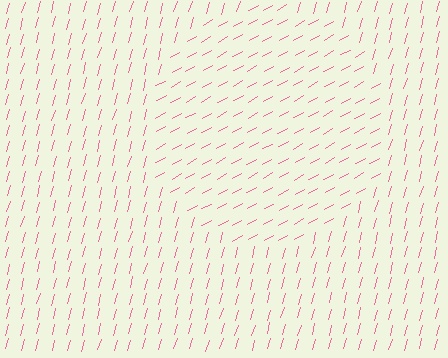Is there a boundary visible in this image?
Yes, there is a texture boundary formed by a change in line orientation.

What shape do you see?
I see a circle.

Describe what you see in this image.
The image is filled with small pink line segments. A circle region in the image has lines oriented differently from the surrounding lines, creating a visible texture boundary.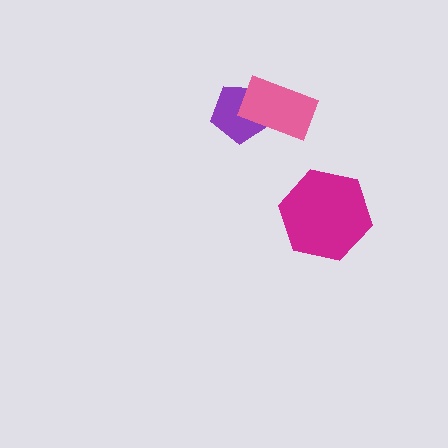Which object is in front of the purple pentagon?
The pink rectangle is in front of the purple pentagon.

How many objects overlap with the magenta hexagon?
0 objects overlap with the magenta hexagon.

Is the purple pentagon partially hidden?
Yes, it is partially covered by another shape.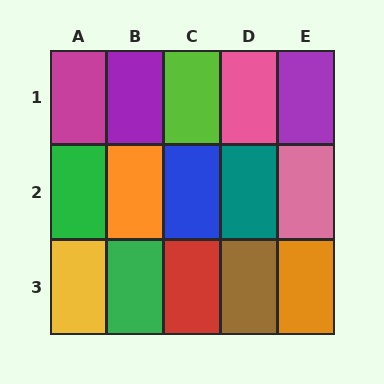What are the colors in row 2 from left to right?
Green, orange, blue, teal, pink.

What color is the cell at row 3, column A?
Yellow.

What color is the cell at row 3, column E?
Orange.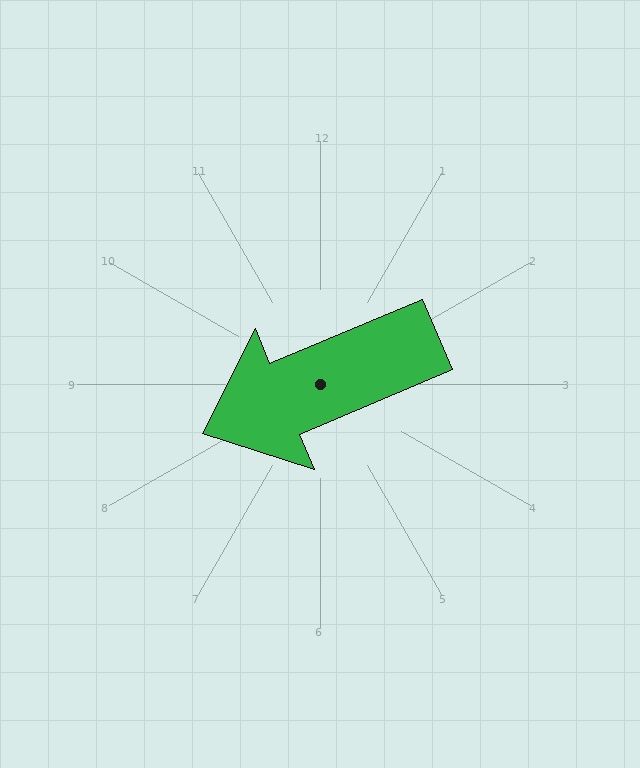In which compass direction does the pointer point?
Southwest.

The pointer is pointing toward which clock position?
Roughly 8 o'clock.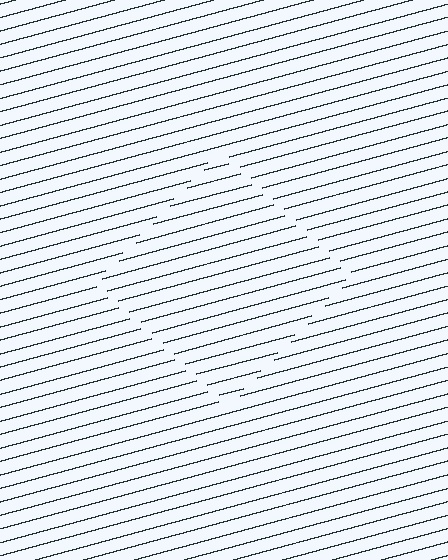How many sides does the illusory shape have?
4 sides — the line-ends trace a square.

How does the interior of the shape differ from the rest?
The interior of the shape contains the same grating, shifted by half a period — the contour is defined by the phase discontinuity where line-ends from the inner and outer gratings abut.